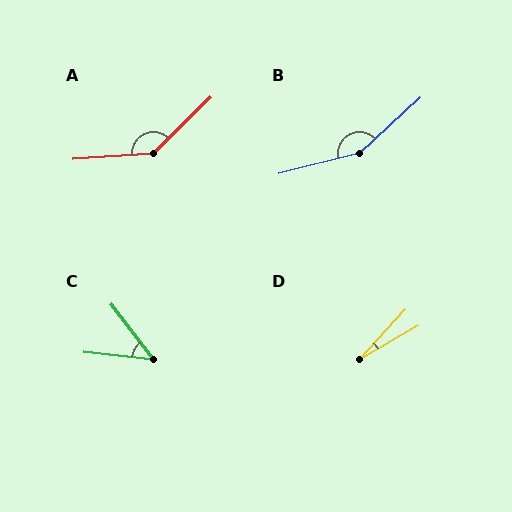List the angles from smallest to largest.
D (18°), C (47°), A (140°), B (152°).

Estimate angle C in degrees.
Approximately 47 degrees.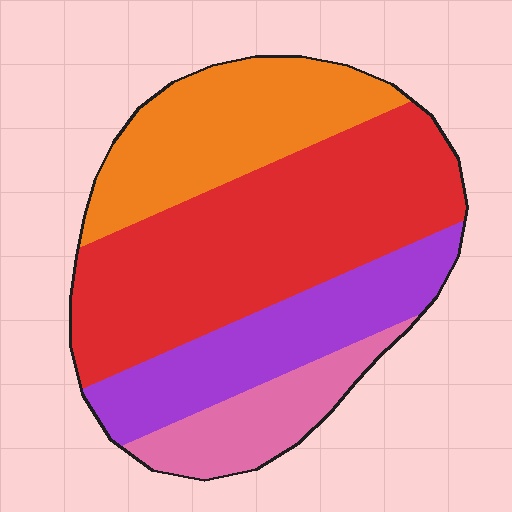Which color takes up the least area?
Pink, at roughly 15%.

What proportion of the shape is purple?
Purple takes up about one fifth (1/5) of the shape.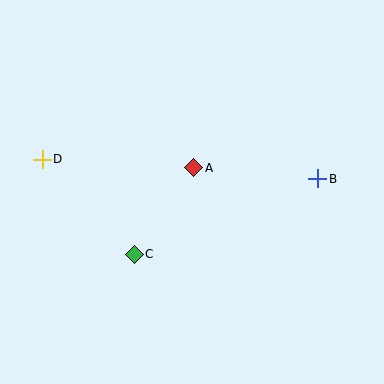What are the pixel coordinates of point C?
Point C is at (134, 254).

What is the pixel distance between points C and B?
The distance between C and B is 198 pixels.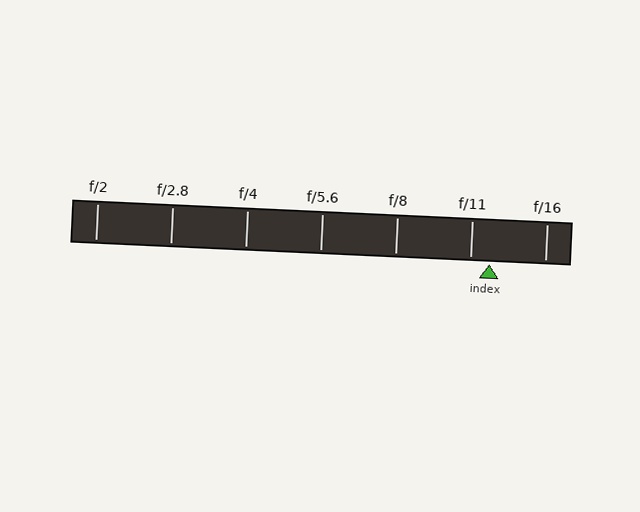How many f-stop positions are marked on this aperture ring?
There are 7 f-stop positions marked.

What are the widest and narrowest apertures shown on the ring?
The widest aperture shown is f/2 and the narrowest is f/16.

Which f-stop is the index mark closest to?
The index mark is closest to f/11.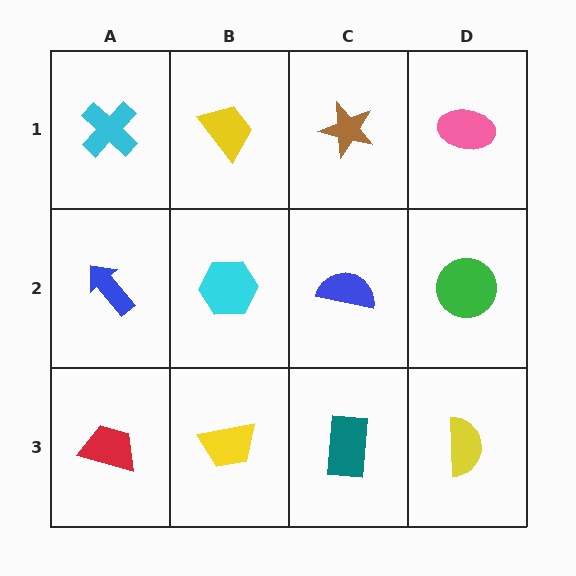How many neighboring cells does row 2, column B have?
4.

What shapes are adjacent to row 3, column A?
A blue arrow (row 2, column A), a yellow trapezoid (row 3, column B).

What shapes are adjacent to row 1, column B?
A cyan hexagon (row 2, column B), a cyan cross (row 1, column A), a brown star (row 1, column C).